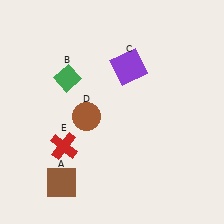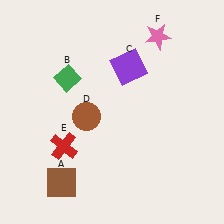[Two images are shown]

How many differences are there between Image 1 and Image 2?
There is 1 difference between the two images.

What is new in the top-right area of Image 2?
A pink star (F) was added in the top-right area of Image 2.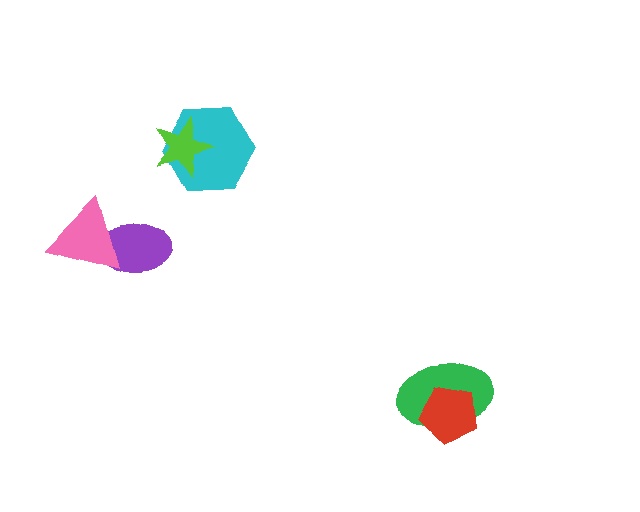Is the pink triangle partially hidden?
No, no other shape covers it.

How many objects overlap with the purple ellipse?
1 object overlaps with the purple ellipse.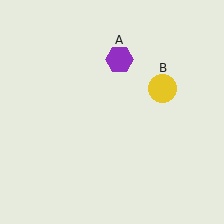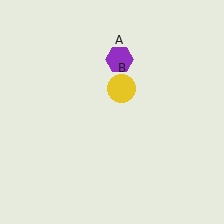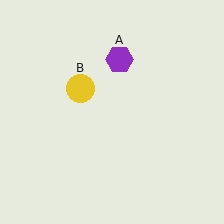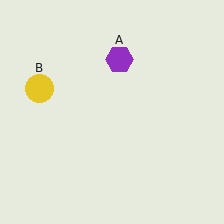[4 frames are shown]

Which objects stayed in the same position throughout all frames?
Purple hexagon (object A) remained stationary.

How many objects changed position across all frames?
1 object changed position: yellow circle (object B).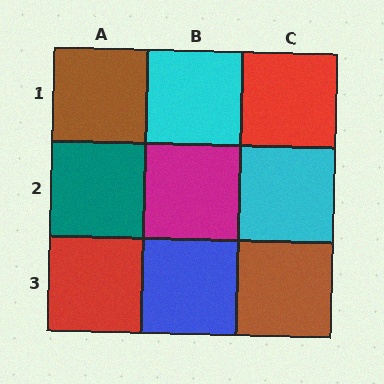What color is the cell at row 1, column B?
Cyan.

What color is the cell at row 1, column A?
Brown.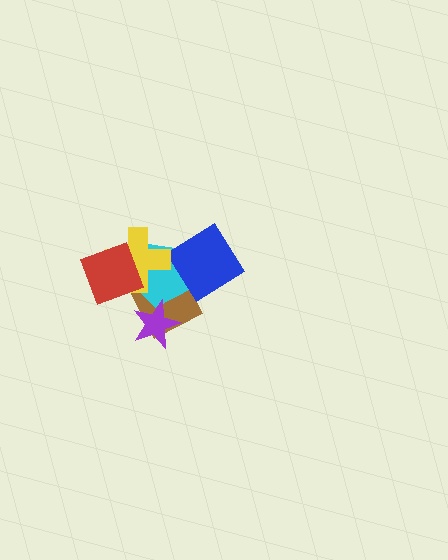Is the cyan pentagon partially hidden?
Yes, it is partially covered by another shape.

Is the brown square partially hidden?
Yes, it is partially covered by another shape.